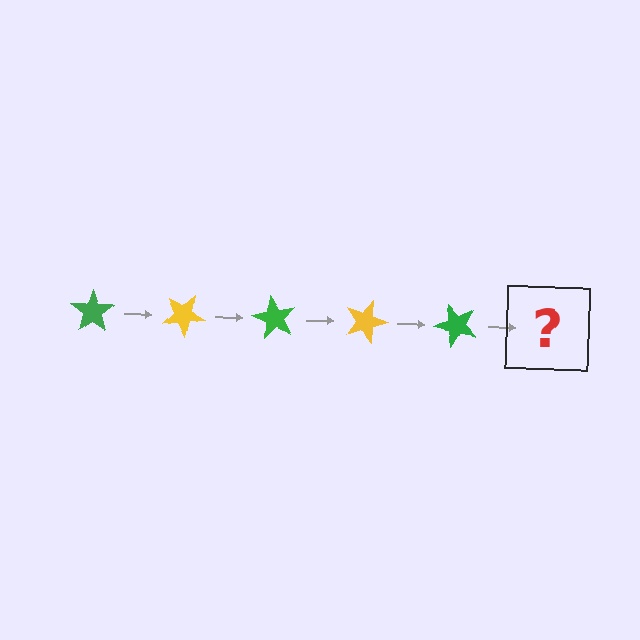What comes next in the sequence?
The next element should be a yellow star, rotated 150 degrees from the start.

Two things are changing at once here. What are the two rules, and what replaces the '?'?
The two rules are that it rotates 30 degrees each step and the color cycles through green and yellow. The '?' should be a yellow star, rotated 150 degrees from the start.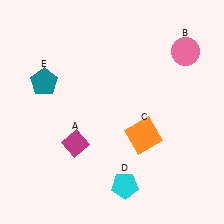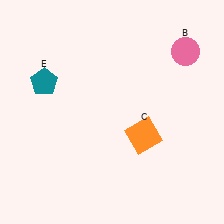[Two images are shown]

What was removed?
The magenta diamond (A), the cyan pentagon (D) were removed in Image 2.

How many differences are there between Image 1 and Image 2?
There are 2 differences between the two images.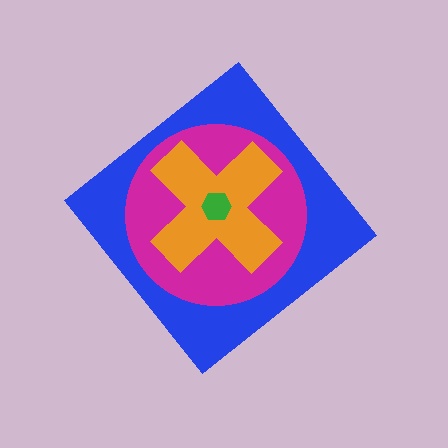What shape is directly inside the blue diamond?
The magenta circle.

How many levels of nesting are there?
4.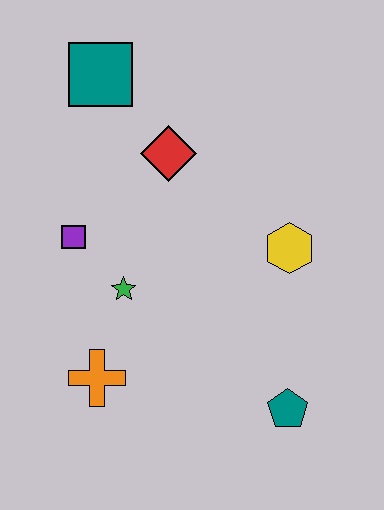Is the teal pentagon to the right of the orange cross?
Yes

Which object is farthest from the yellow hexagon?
The teal square is farthest from the yellow hexagon.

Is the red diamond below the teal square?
Yes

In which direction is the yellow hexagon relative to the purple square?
The yellow hexagon is to the right of the purple square.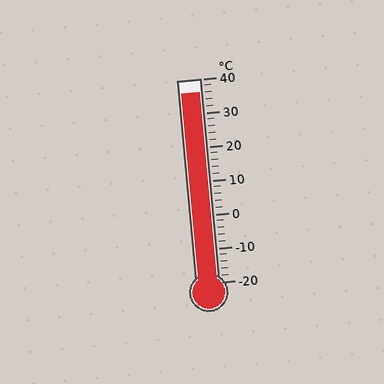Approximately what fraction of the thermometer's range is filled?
The thermometer is filled to approximately 95% of its range.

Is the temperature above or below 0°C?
The temperature is above 0°C.